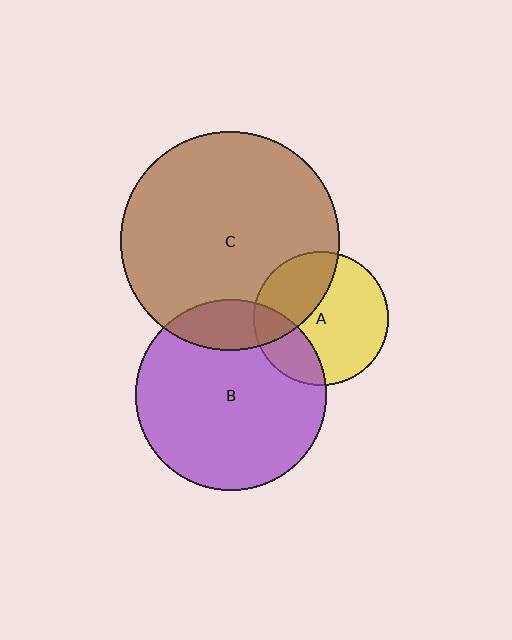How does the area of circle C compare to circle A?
Approximately 2.7 times.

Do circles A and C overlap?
Yes.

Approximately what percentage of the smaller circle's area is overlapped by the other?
Approximately 35%.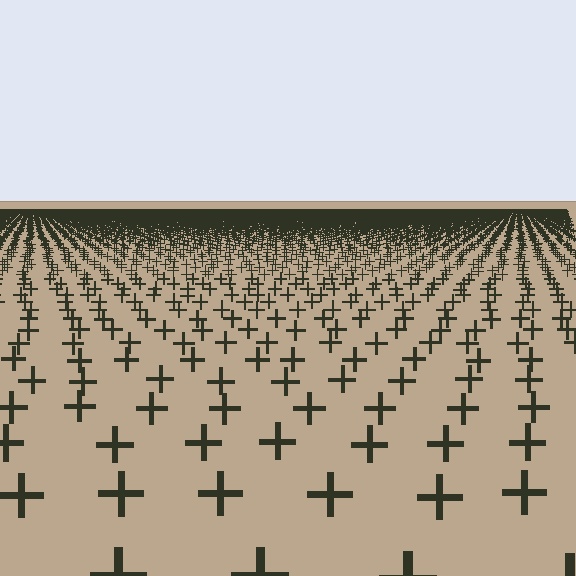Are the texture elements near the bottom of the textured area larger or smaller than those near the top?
Larger. Near the bottom, elements are closer to the viewer and appear at a bigger on-screen size.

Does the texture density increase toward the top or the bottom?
Density increases toward the top.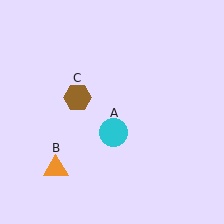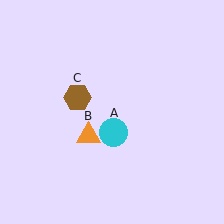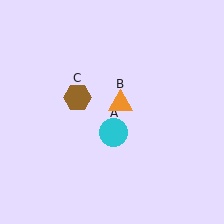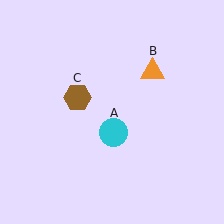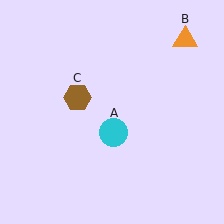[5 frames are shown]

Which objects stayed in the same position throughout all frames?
Cyan circle (object A) and brown hexagon (object C) remained stationary.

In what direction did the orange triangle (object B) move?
The orange triangle (object B) moved up and to the right.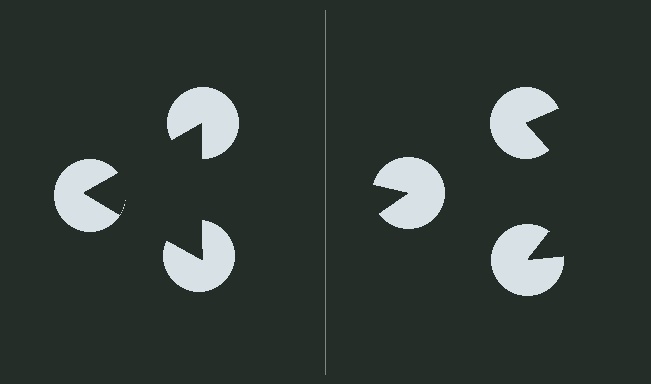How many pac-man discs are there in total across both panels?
6 — 3 on each side.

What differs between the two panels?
The pac-man discs are positioned identically on both sides; only the wedge orientations differ. On the left they align to a triangle; on the right they are misaligned.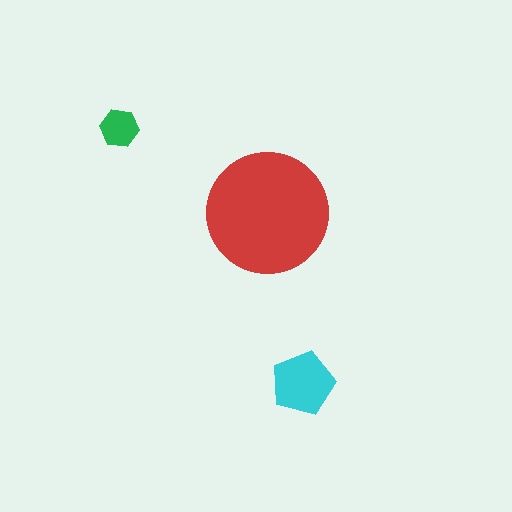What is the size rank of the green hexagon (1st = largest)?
3rd.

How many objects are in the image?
There are 3 objects in the image.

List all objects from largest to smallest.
The red circle, the cyan pentagon, the green hexagon.